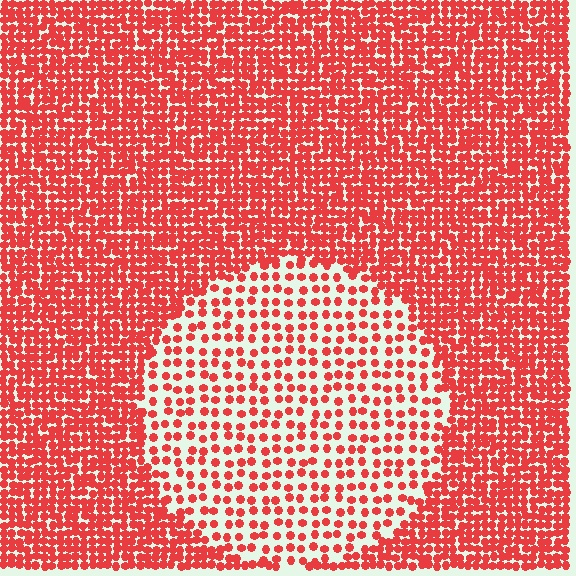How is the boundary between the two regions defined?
The boundary is defined by a change in element density (approximately 2.4x ratio). All elements are the same color, size, and shape.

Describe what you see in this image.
The image contains small red elements arranged at two different densities. A circle-shaped region is visible where the elements are less densely packed than the surrounding area.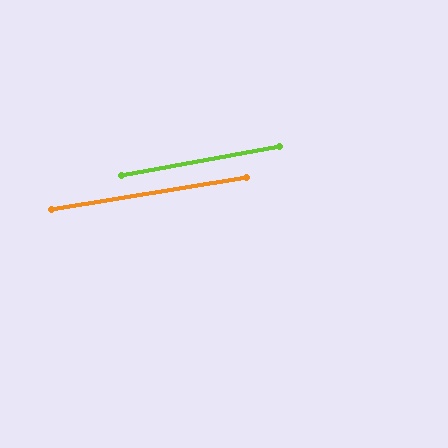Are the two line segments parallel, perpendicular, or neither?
Parallel — their directions differ by only 1.4°.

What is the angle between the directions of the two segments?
Approximately 1 degree.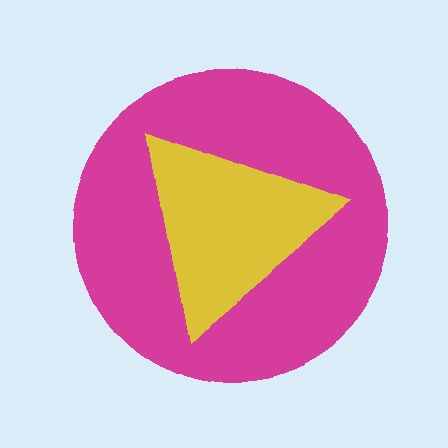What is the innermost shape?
The yellow triangle.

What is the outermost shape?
The magenta circle.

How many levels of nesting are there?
2.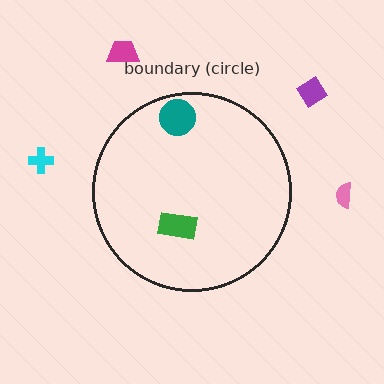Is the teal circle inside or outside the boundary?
Inside.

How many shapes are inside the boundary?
2 inside, 4 outside.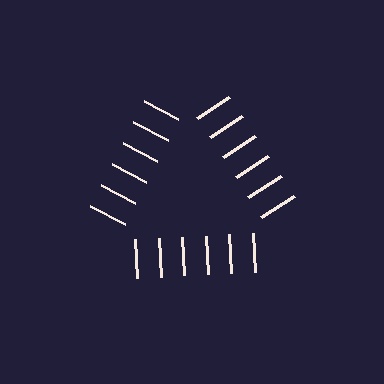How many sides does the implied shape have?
3 sides — the line-ends trace a triangle.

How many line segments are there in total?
18 — 6 along each of the 3 edges.